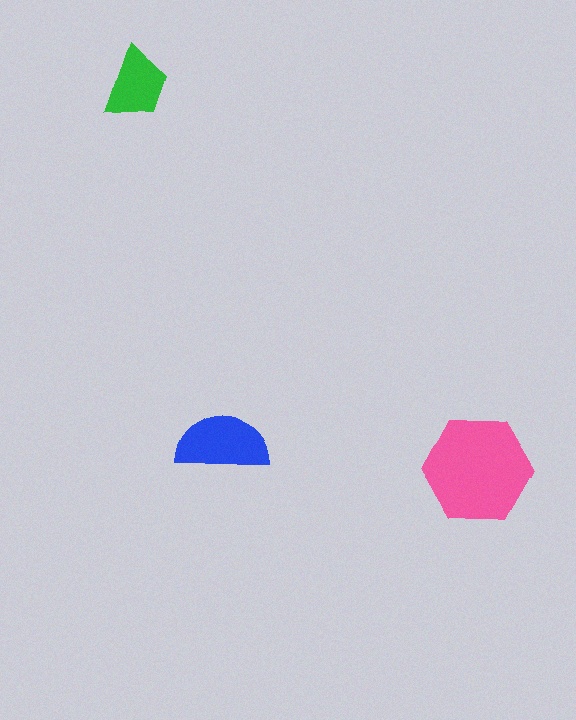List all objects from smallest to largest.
The green trapezoid, the blue semicircle, the pink hexagon.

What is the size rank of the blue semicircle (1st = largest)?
2nd.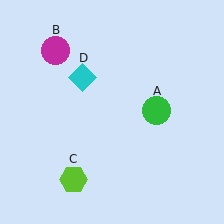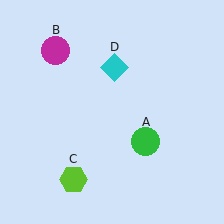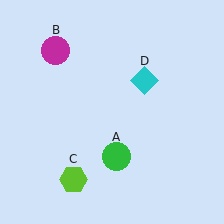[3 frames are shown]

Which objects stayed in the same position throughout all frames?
Magenta circle (object B) and lime hexagon (object C) remained stationary.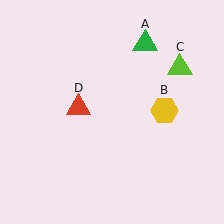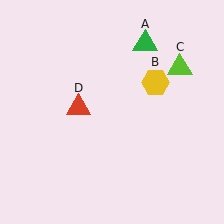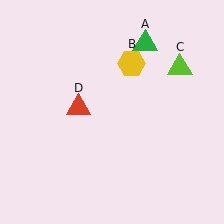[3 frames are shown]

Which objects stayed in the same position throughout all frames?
Green triangle (object A) and lime triangle (object C) and red triangle (object D) remained stationary.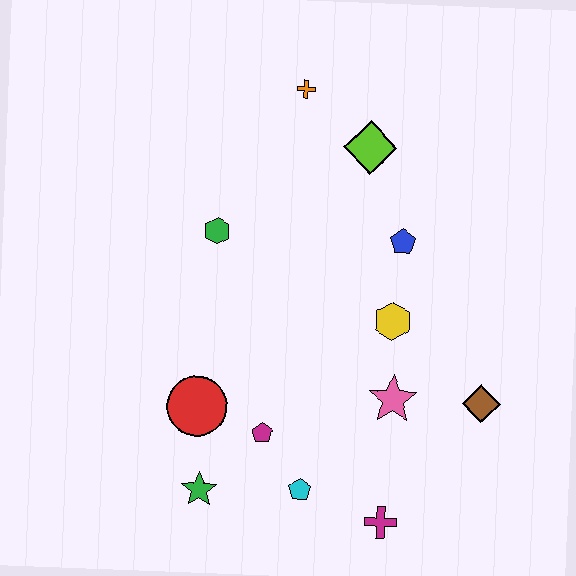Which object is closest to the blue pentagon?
The yellow hexagon is closest to the blue pentagon.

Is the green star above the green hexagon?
No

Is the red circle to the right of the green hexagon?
No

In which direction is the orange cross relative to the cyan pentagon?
The orange cross is above the cyan pentagon.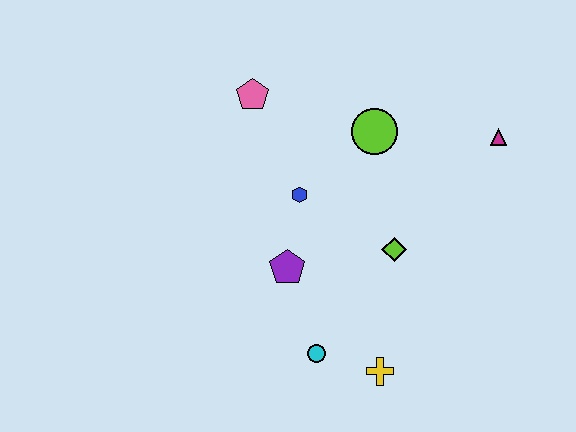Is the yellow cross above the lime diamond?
No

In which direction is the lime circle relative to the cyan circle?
The lime circle is above the cyan circle.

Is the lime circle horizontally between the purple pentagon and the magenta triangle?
Yes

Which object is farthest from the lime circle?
The yellow cross is farthest from the lime circle.